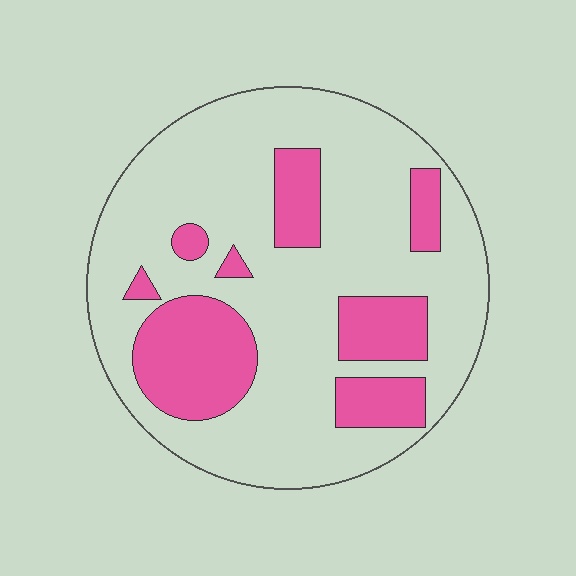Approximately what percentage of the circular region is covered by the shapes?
Approximately 25%.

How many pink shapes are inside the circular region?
8.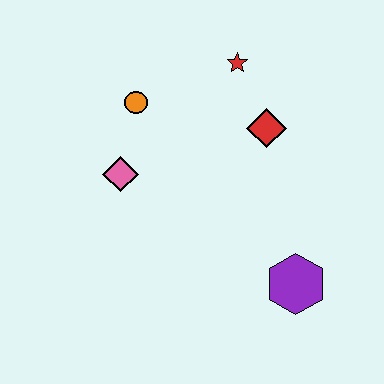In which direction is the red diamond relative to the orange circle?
The red diamond is to the right of the orange circle.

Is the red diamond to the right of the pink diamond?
Yes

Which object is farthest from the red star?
The purple hexagon is farthest from the red star.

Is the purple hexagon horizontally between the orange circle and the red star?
No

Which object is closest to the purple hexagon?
The red diamond is closest to the purple hexagon.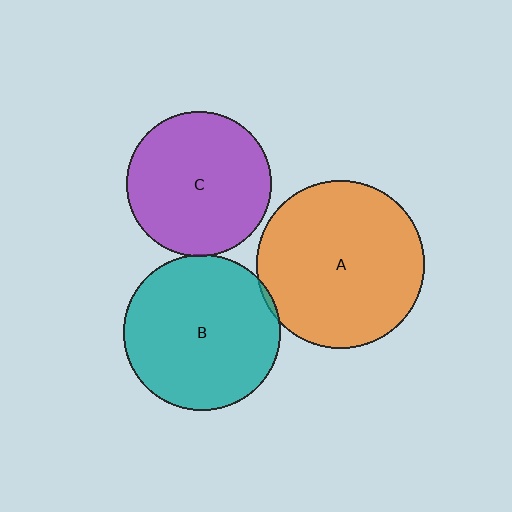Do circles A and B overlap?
Yes.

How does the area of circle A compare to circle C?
Approximately 1.3 times.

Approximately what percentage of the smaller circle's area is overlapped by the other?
Approximately 5%.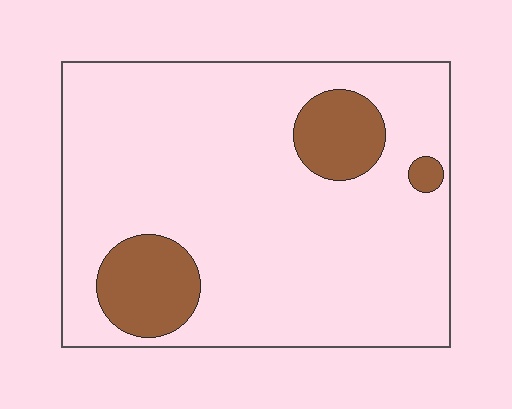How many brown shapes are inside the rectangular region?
3.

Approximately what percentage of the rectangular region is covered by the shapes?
Approximately 15%.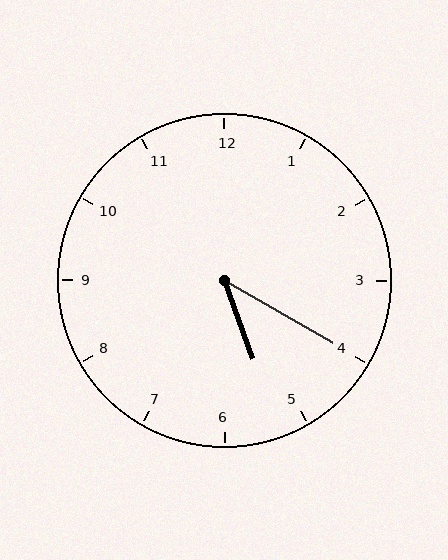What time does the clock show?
5:20.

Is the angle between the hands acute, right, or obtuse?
It is acute.